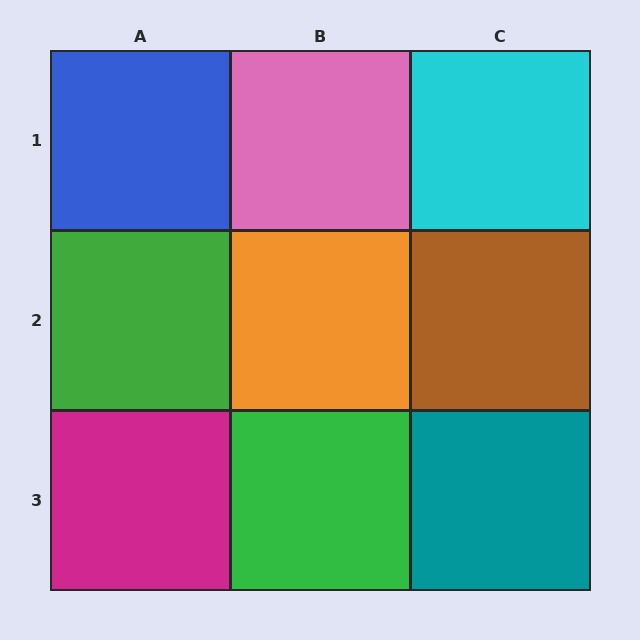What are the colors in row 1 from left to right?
Blue, pink, cyan.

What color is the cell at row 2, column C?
Brown.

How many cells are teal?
1 cell is teal.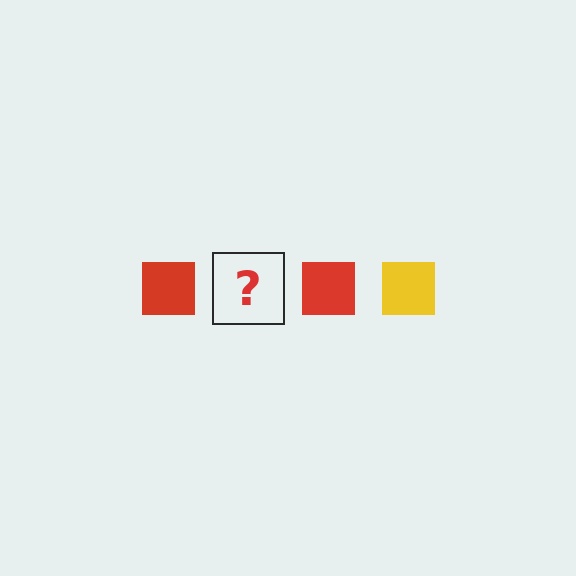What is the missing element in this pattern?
The missing element is a yellow square.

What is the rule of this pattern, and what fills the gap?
The rule is that the pattern cycles through red, yellow squares. The gap should be filled with a yellow square.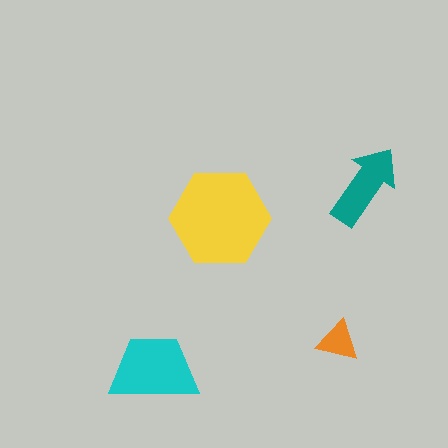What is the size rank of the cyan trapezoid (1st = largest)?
2nd.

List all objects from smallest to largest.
The orange triangle, the teal arrow, the cyan trapezoid, the yellow hexagon.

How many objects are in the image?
There are 4 objects in the image.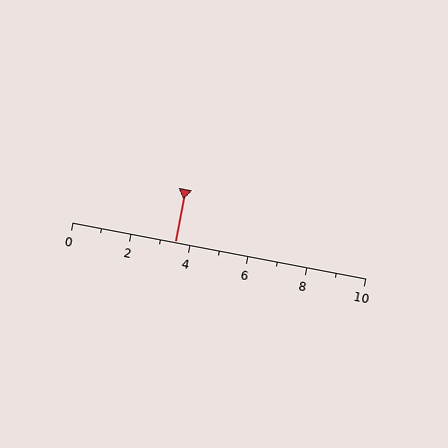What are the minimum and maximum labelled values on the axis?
The axis runs from 0 to 10.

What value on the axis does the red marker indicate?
The marker indicates approximately 3.5.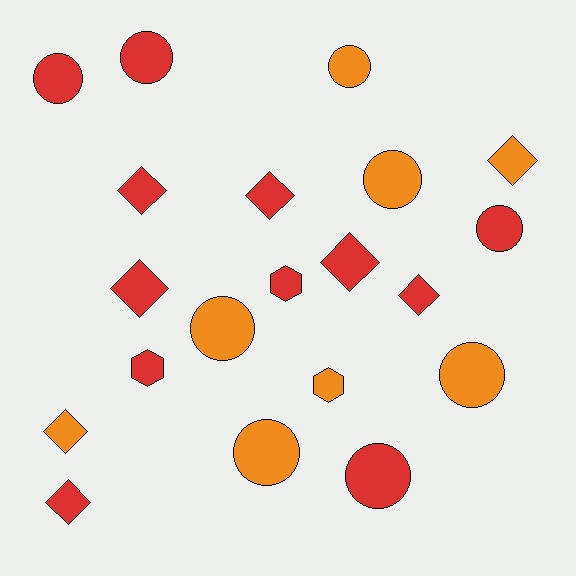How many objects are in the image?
There are 20 objects.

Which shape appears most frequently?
Circle, with 9 objects.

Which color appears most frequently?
Red, with 12 objects.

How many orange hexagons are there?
There is 1 orange hexagon.